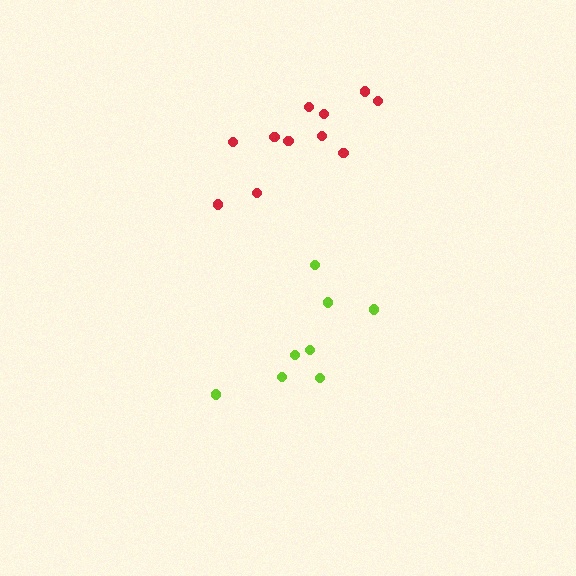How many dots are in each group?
Group 1: 11 dots, Group 2: 8 dots (19 total).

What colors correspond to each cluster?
The clusters are colored: red, lime.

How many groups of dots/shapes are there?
There are 2 groups.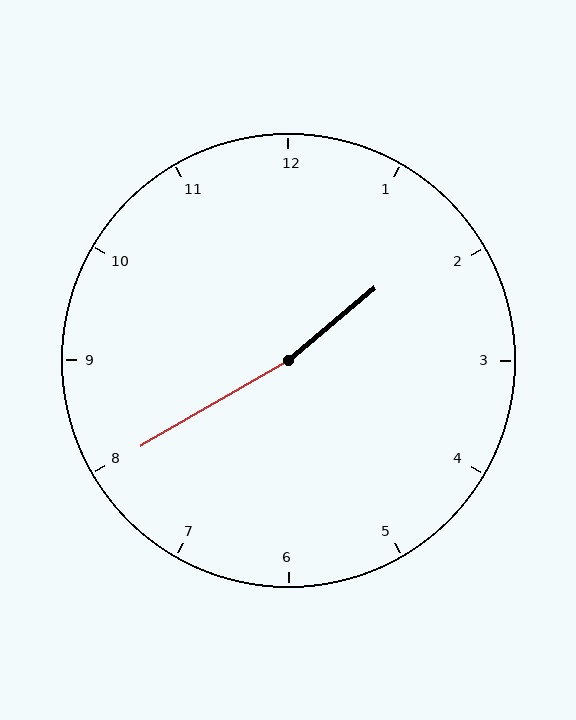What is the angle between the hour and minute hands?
Approximately 170 degrees.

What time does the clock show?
1:40.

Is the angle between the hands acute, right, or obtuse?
It is obtuse.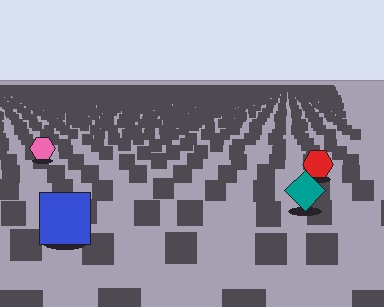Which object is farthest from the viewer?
The pink hexagon is farthest from the viewer. It appears smaller and the ground texture around it is denser.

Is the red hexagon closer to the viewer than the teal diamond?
No. The teal diamond is closer — you can tell from the texture gradient: the ground texture is coarser near it.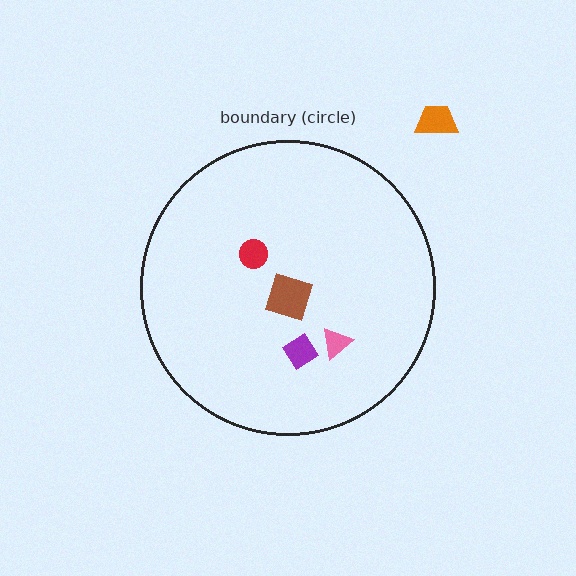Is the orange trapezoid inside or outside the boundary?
Outside.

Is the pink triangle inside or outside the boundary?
Inside.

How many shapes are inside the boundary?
4 inside, 1 outside.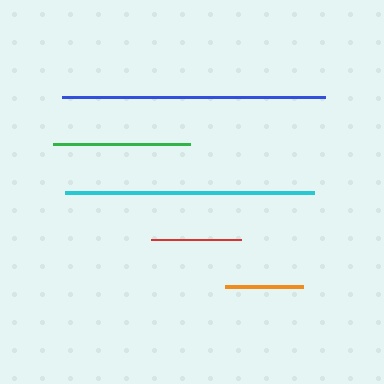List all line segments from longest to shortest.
From longest to shortest: blue, cyan, green, red, orange.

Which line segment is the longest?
The blue line is the longest at approximately 263 pixels.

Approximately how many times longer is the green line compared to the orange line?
The green line is approximately 1.7 times the length of the orange line.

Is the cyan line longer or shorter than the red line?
The cyan line is longer than the red line.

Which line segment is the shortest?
The orange line is the shortest at approximately 78 pixels.